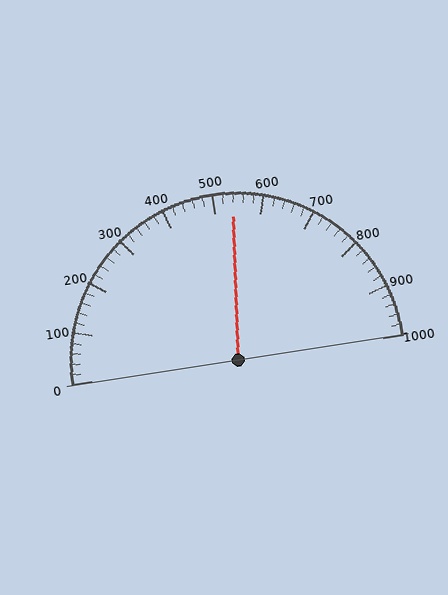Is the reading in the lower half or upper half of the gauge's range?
The reading is in the upper half of the range (0 to 1000).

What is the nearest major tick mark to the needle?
The nearest major tick mark is 500.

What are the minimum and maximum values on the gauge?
The gauge ranges from 0 to 1000.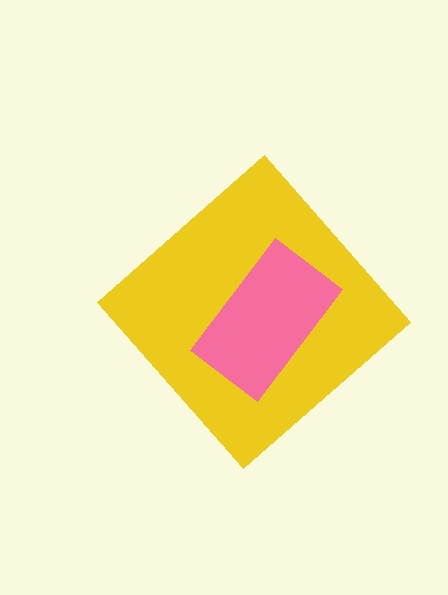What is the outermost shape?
The yellow diamond.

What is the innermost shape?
The pink rectangle.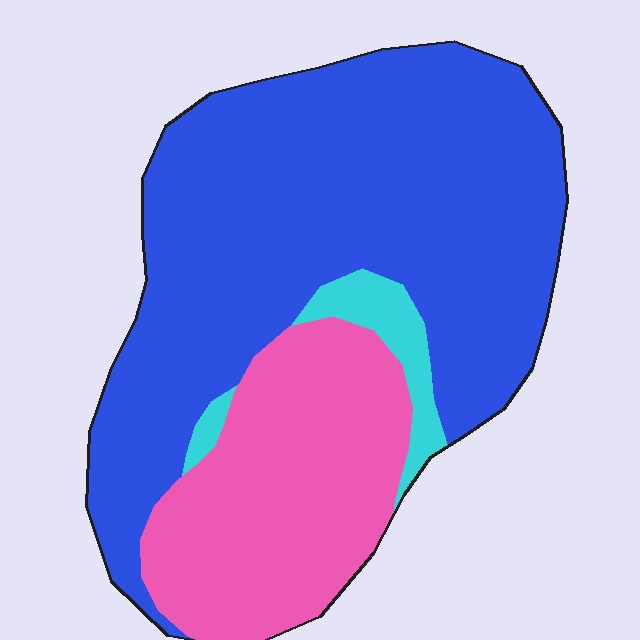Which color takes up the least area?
Cyan, at roughly 5%.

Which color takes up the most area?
Blue, at roughly 65%.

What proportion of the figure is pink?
Pink covers 29% of the figure.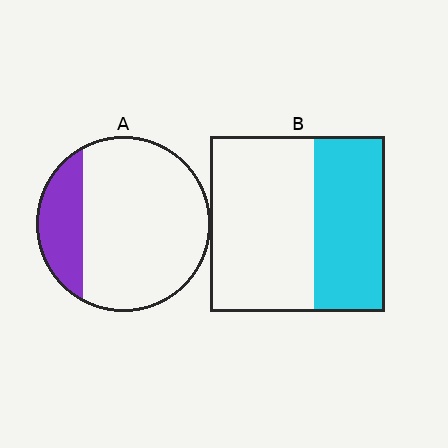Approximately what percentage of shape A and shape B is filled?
A is approximately 20% and B is approximately 40%.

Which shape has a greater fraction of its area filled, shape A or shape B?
Shape B.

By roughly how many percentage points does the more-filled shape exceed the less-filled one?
By roughly 20 percentage points (B over A).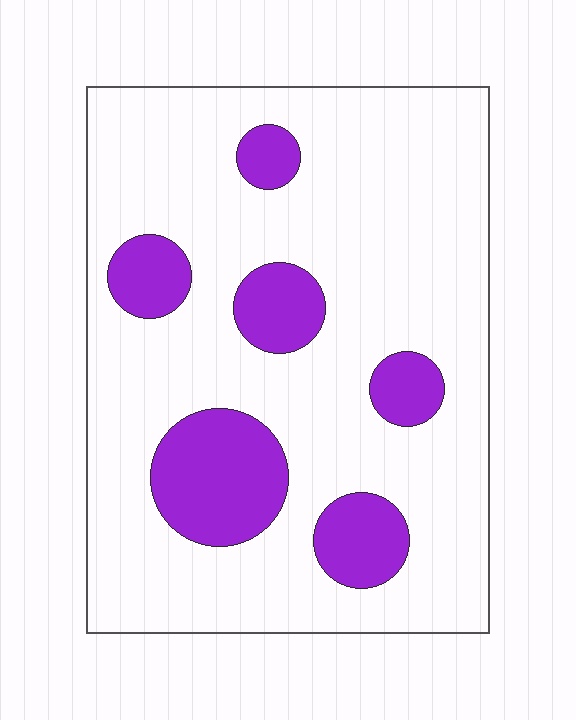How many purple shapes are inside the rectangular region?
6.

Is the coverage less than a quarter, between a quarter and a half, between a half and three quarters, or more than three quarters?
Less than a quarter.